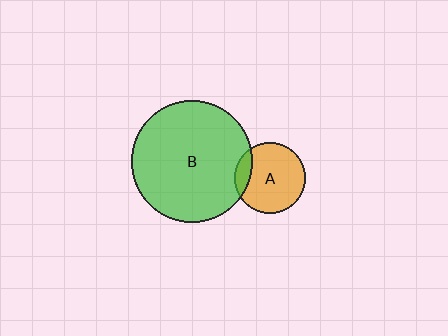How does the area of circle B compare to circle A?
Approximately 3.0 times.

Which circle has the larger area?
Circle B (green).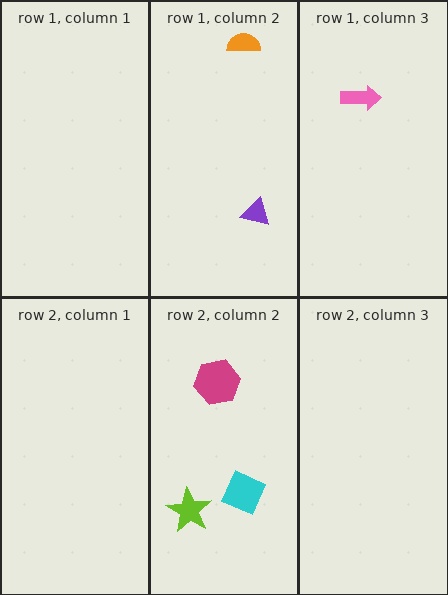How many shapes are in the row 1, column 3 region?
1.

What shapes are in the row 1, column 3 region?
The pink arrow.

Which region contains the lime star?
The row 2, column 2 region.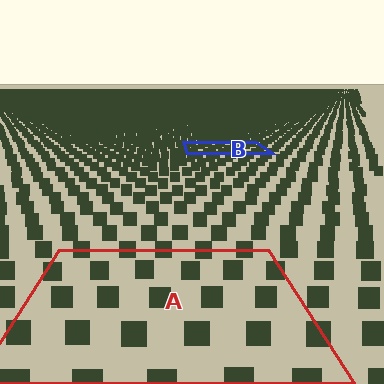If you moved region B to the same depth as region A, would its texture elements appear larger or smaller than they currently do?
They would appear larger. At a closer depth, the same texture elements are projected at a bigger on-screen size.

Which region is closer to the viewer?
Region A is closer. The texture elements there are larger and more spread out.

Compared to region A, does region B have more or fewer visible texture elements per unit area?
Region B has more texture elements per unit area — they are packed more densely because it is farther away.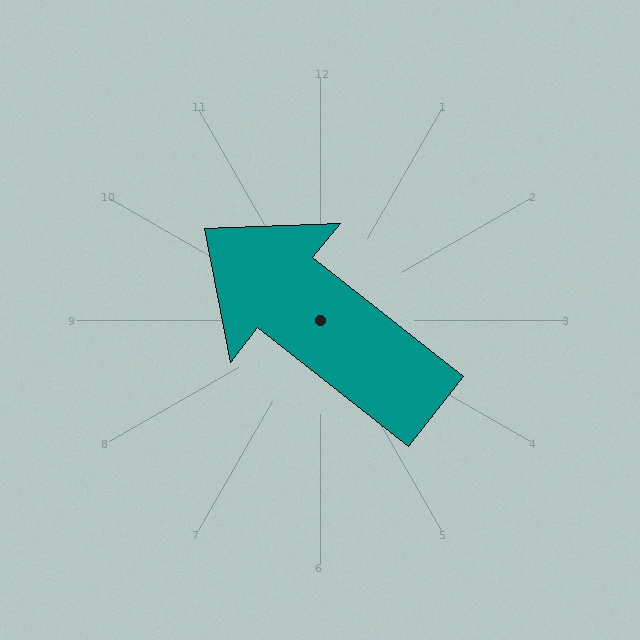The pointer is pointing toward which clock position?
Roughly 10 o'clock.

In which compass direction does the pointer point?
Northwest.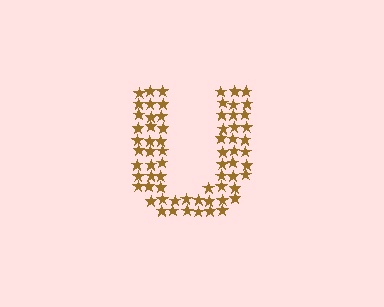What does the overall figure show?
The overall figure shows the letter U.